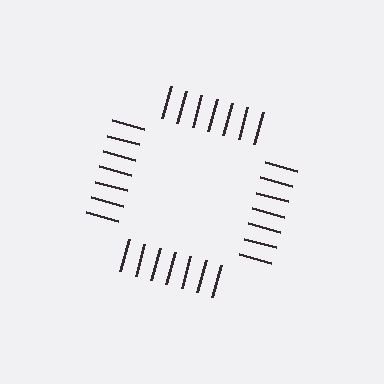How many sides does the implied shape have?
4 sides — the line-ends trace a square.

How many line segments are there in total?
28 — 7 along each of the 4 edges.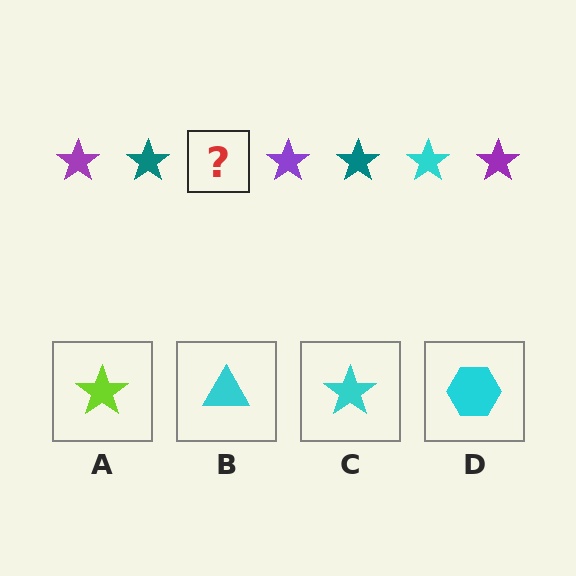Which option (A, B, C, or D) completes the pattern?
C.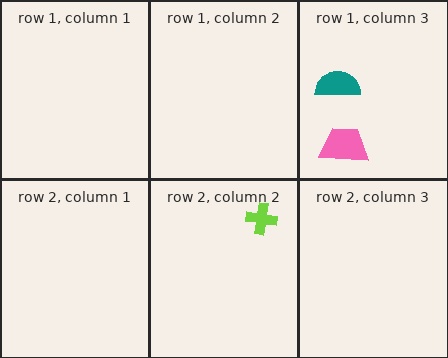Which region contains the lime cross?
The row 2, column 2 region.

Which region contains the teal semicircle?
The row 1, column 3 region.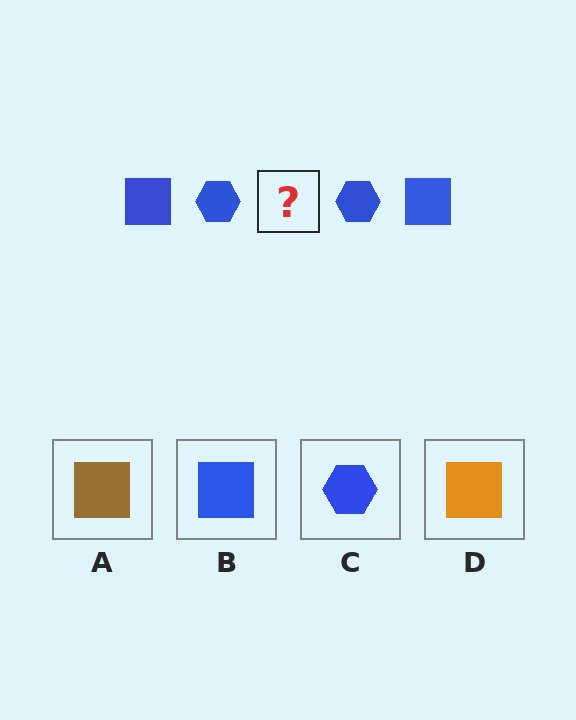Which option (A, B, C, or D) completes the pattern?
B.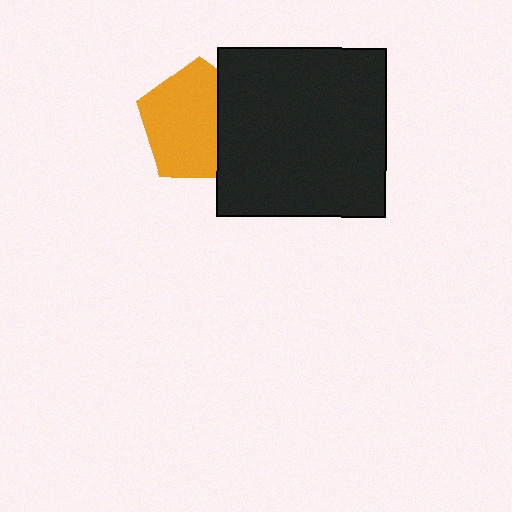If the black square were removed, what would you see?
You would see the complete orange pentagon.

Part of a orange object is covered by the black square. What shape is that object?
It is a pentagon.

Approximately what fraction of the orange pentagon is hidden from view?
Roughly 32% of the orange pentagon is hidden behind the black square.